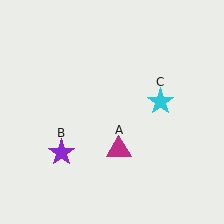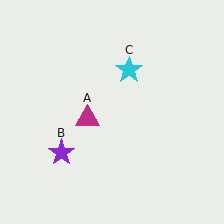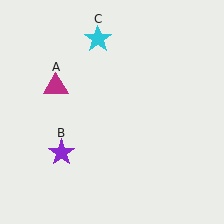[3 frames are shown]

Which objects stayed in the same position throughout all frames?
Purple star (object B) remained stationary.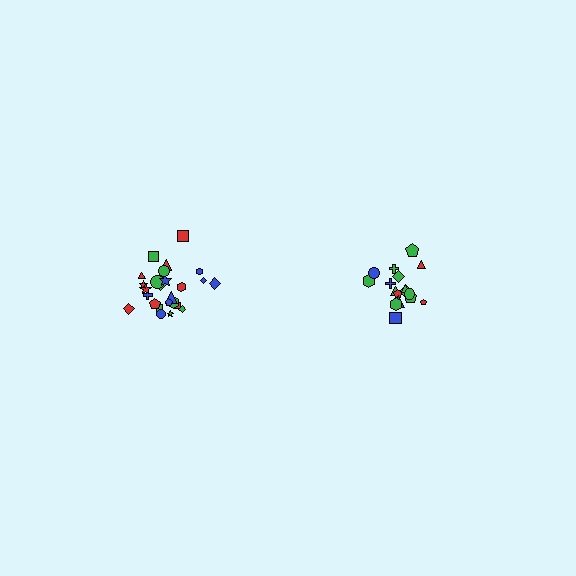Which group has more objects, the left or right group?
The left group.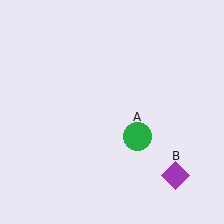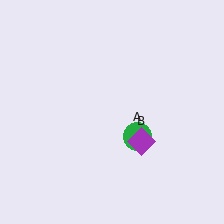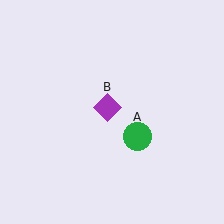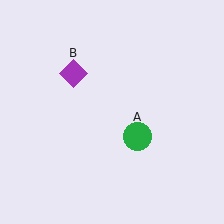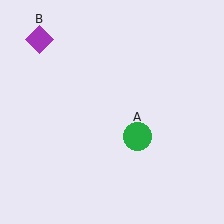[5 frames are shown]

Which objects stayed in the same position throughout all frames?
Green circle (object A) remained stationary.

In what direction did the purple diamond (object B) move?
The purple diamond (object B) moved up and to the left.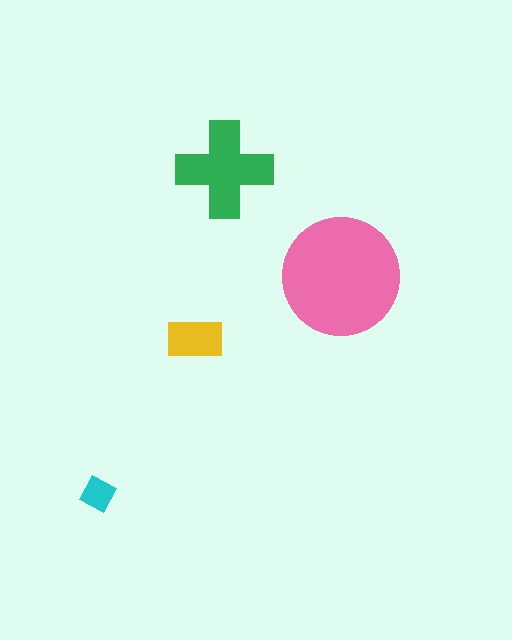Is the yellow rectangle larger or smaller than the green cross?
Smaller.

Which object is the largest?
The pink circle.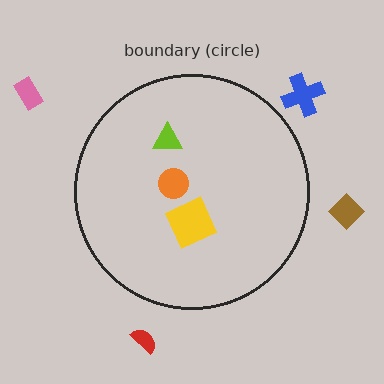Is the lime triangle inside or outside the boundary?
Inside.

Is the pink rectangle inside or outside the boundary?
Outside.